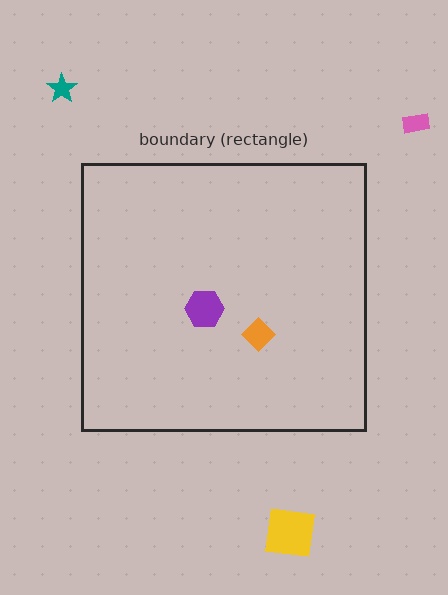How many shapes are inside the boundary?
2 inside, 3 outside.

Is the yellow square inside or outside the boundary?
Outside.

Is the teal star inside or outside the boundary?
Outside.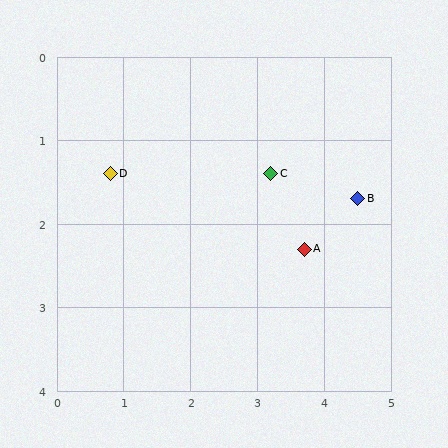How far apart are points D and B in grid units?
Points D and B are about 3.7 grid units apart.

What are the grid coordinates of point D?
Point D is at approximately (0.8, 1.4).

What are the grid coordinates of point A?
Point A is at approximately (3.7, 2.3).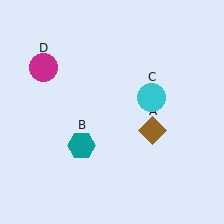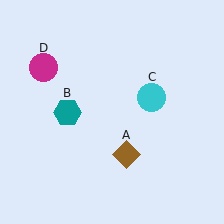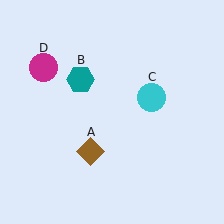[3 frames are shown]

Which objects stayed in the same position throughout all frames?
Cyan circle (object C) and magenta circle (object D) remained stationary.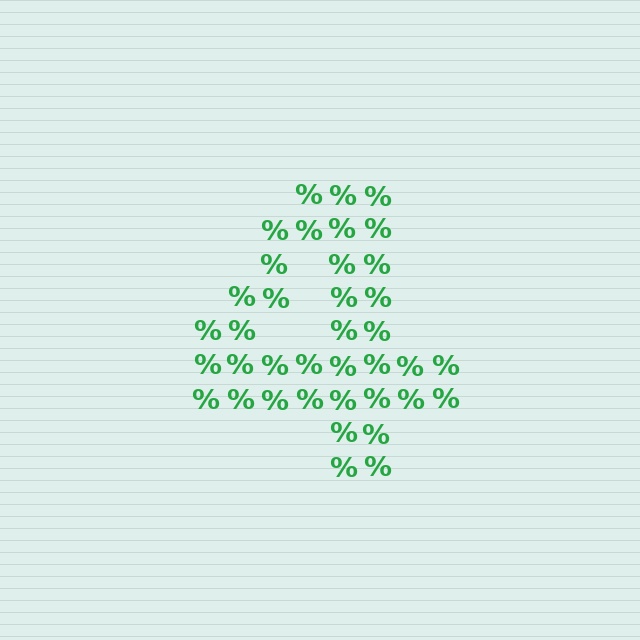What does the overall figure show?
The overall figure shows the digit 4.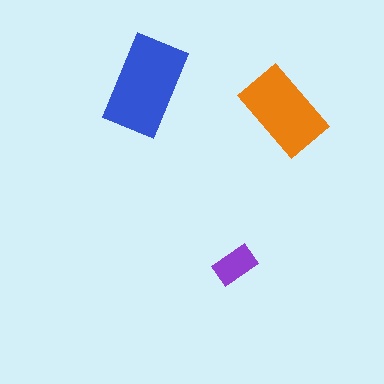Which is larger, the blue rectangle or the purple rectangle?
The blue one.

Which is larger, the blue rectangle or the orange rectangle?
The blue one.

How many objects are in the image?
There are 3 objects in the image.